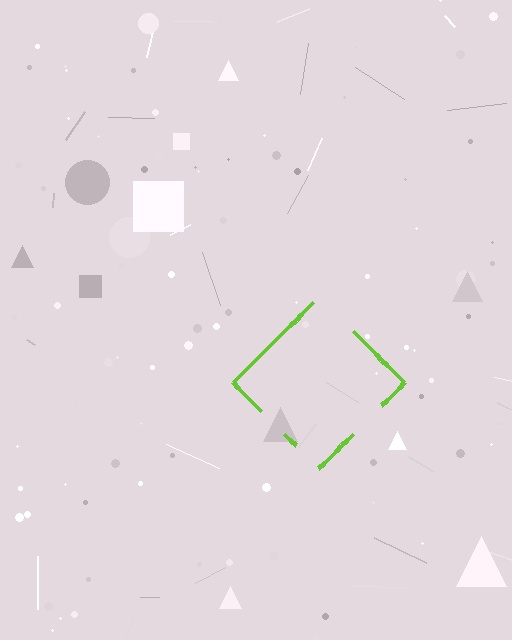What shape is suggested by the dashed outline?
The dashed outline suggests a diamond.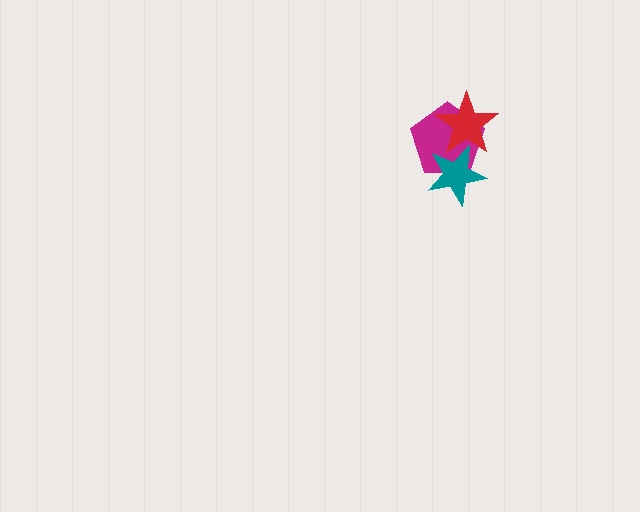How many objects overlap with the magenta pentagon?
2 objects overlap with the magenta pentagon.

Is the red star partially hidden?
Yes, it is partially covered by another shape.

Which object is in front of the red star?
The teal star is in front of the red star.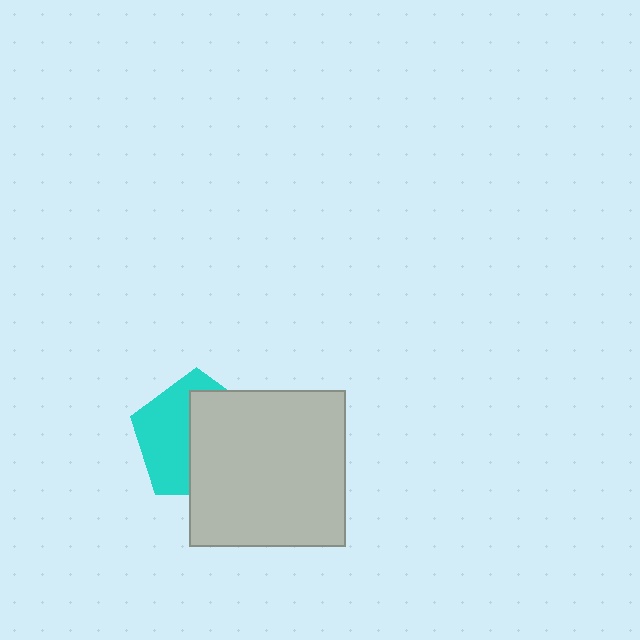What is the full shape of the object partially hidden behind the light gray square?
The partially hidden object is a cyan pentagon.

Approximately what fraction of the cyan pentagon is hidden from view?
Roughly 54% of the cyan pentagon is hidden behind the light gray square.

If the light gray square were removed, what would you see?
You would see the complete cyan pentagon.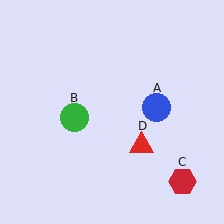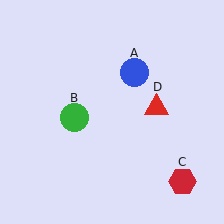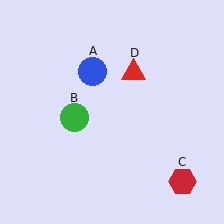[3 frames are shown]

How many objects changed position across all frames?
2 objects changed position: blue circle (object A), red triangle (object D).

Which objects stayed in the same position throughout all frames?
Green circle (object B) and red hexagon (object C) remained stationary.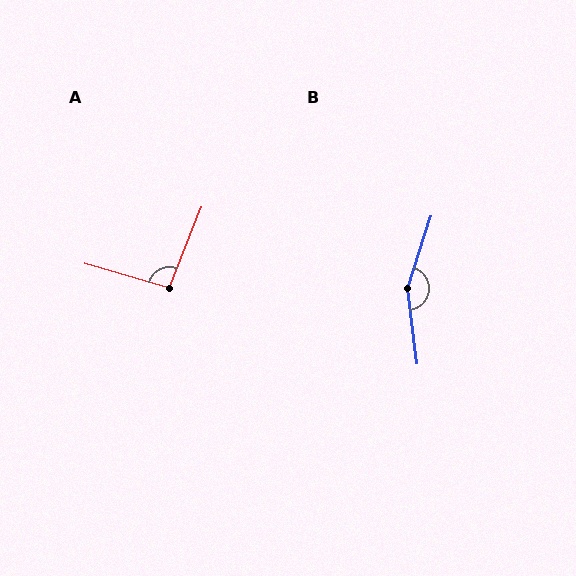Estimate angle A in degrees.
Approximately 95 degrees.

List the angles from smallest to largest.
A (95°), B (155°).